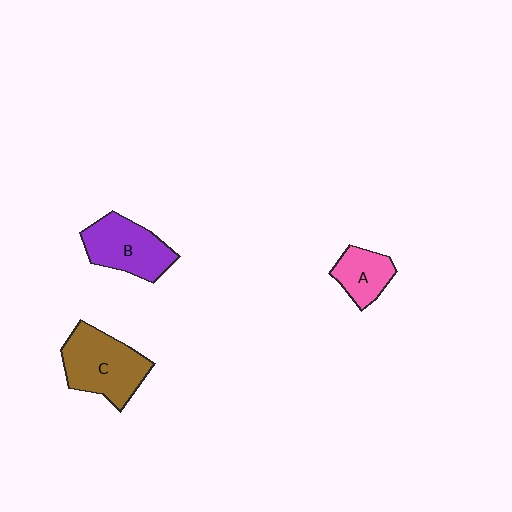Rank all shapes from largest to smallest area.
From largest to smallest: C (brown), B (purple), A (pink).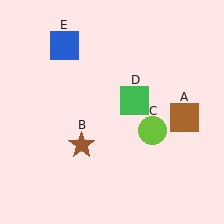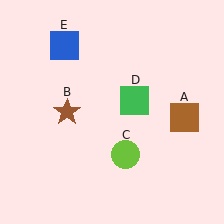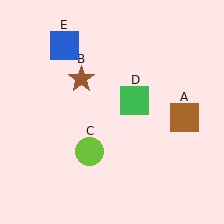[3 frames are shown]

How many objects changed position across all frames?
2 objects changed position: brown star (object B), lime circle (object C).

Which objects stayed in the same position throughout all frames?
Brown square (object A) and green square (object D) and blue square (object E) remained stationary.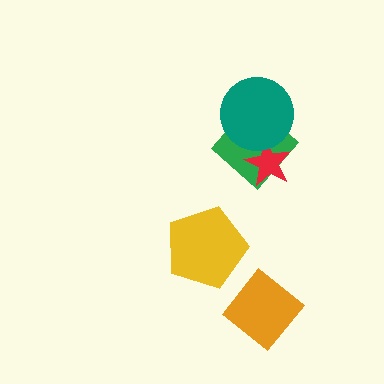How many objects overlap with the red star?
2 objects overlap with the red star.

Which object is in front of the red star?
The teal circle is in front of the red star.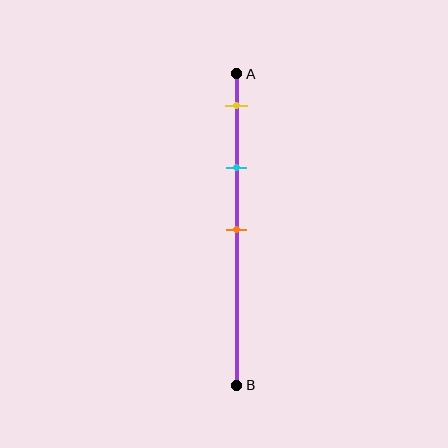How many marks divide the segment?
There are 3 marks dividing the segment.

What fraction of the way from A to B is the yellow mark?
The yellow mark is approximately 10% (0.1) of the way from A to B.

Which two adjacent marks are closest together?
The yellow and cyan marks are the closest adjacent pair.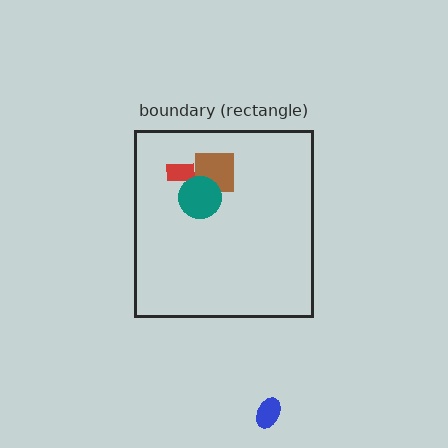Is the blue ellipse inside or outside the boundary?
Outside.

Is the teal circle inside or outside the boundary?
Inside.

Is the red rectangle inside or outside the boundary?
Inside.